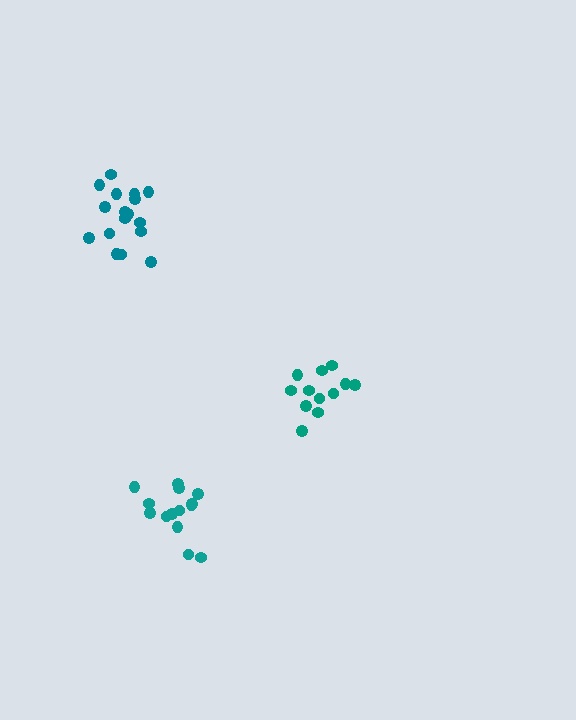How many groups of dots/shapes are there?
There are 3 groups.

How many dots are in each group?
Group 1: 12 dots, Group 2: 17 dots, Group 3: 14 dots (43 total).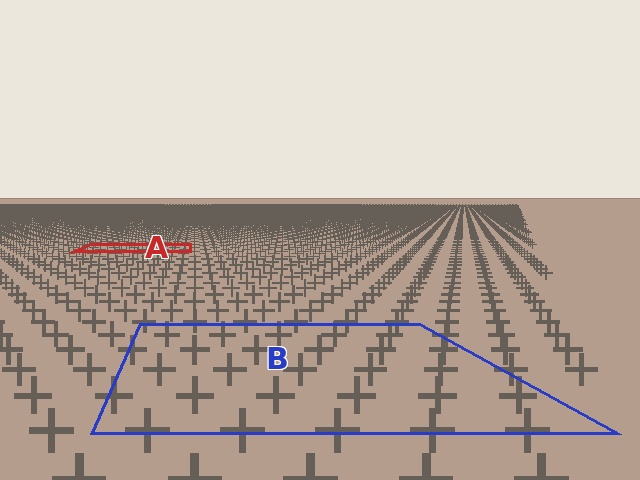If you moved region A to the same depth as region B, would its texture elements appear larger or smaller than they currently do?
They would appear larger. At a closer depth, the same texture elements are projected at a bigger on-screen size.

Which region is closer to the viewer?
Region B is closer. The texture elements there are larger and more spread out.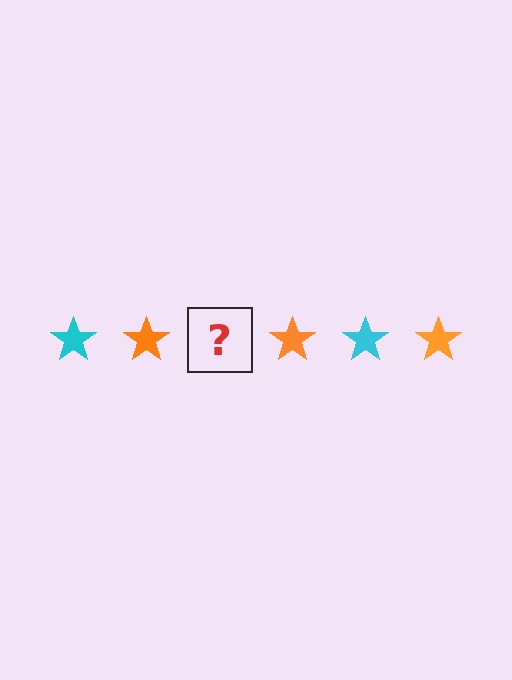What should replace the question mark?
The question mark should be replaced with a cyan star.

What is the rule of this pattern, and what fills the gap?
The rule is that the pattern cycles through cyan, orange stars. The gap should be filled with a cyan star.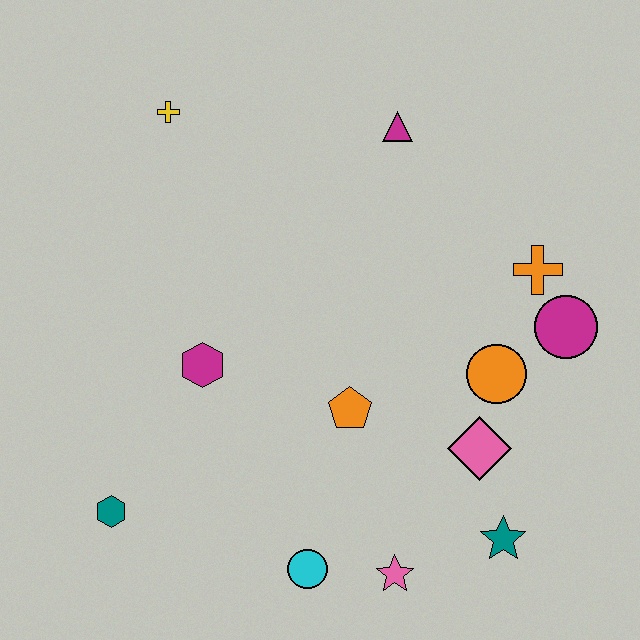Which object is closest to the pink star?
The cyan circle is closest to the pink star.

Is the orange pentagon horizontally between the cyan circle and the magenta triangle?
Yes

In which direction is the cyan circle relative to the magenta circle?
The cyan circle is to the left of the magenta circle.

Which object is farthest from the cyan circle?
The yellow cross is farthest from the cyan circle.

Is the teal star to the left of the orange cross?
Yes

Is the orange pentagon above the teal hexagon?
Yes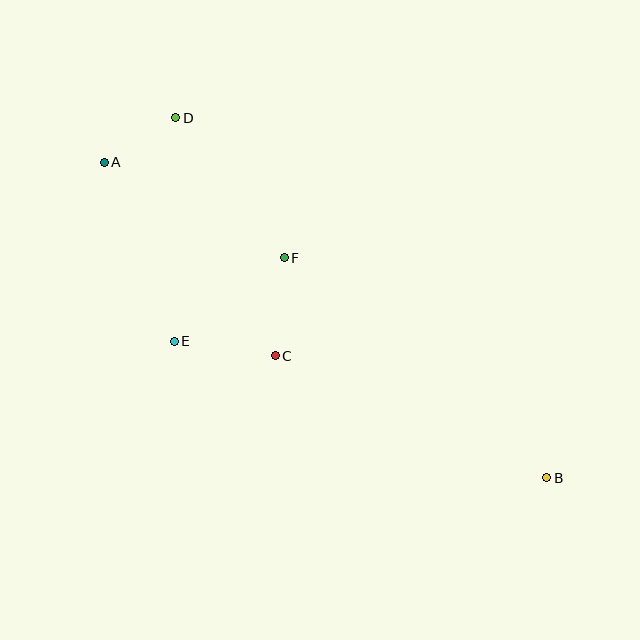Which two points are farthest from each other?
Points A and B are farthest from each other.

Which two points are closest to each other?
Points A and D are closest to each other.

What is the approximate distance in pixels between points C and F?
The distance between C and F is approximately 99 pixels.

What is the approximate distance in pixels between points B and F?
The distance between B and F is approximately 342 pixels.